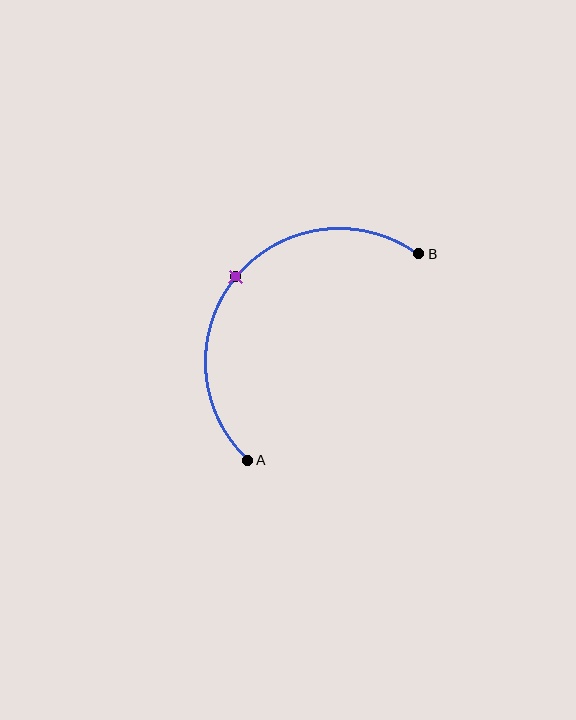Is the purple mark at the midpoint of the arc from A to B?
Yes. The purple mark lies on the arc at equal arc-length from both A and B — it is the arc midpoint.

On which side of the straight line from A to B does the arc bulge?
The arc bulges above and to the left of the straight line connecting A and B.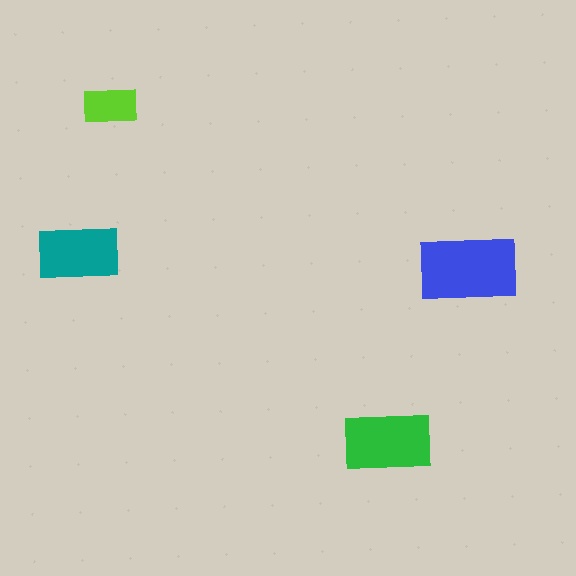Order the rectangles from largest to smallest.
the blue one, the green one, the teal one, the lime one.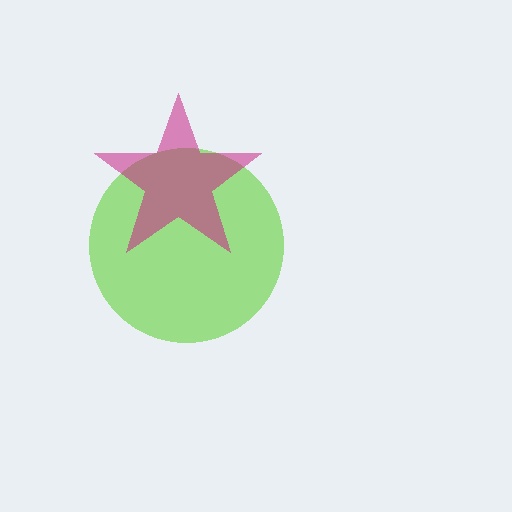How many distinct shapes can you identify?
There are 2 distinct shapes: a lime circle, a magenta star.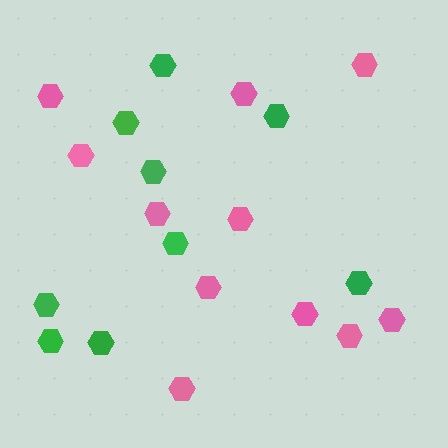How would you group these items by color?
There are 2 groups: one group of pink hexagons (11) and one group of green hexagons (9).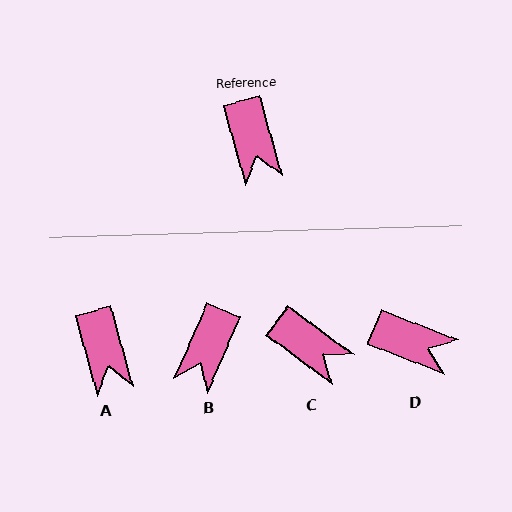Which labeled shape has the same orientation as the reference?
A.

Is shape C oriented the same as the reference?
No, it is off by about 38 degrees.